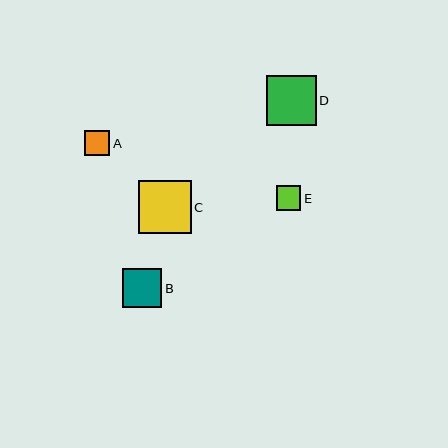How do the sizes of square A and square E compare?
Square A and square E are approximately the same size.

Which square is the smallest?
Square E is the smallest with a size of approximately 25 pixels.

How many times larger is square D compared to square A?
Square D is approximately 1.9 times the size of square A.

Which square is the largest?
Square C is the largest with a size of approximately 53 pixels.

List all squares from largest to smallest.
From largest to smallest: C, D, B, A, E.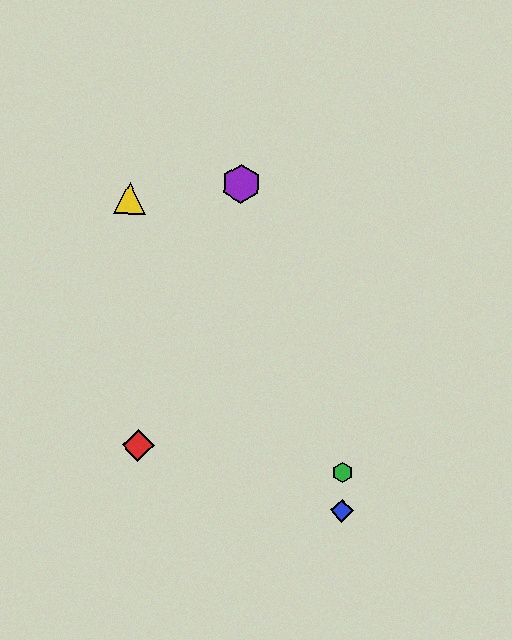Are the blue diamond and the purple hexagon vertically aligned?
No, the blue diamond is at x≈342 and the purple hexagon is at x≈241.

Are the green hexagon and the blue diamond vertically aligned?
Yes, both are at x≈343.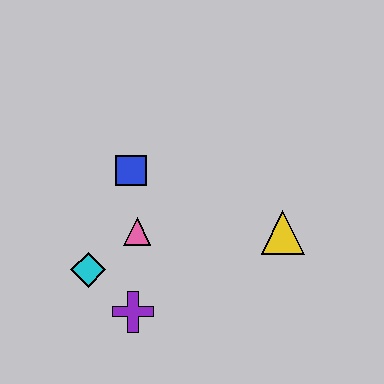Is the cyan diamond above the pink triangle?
No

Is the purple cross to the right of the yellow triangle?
No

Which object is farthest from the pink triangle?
The yellow triangle is farthest from the pink triangle.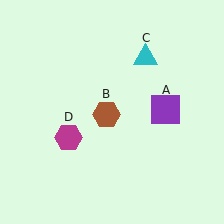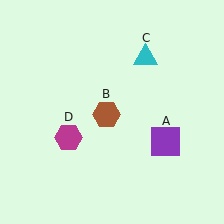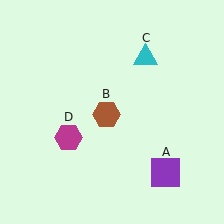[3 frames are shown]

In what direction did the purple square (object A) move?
The purple square (object A) moved down.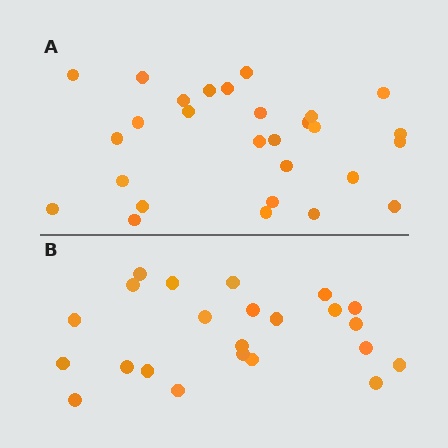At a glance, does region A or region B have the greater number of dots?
Region A (the top region) has more dots.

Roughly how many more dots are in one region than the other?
Region A has about 5 more dots than region B.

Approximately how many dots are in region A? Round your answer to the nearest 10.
About 30 dots. (The exact count is 28, which rounds to 30.)